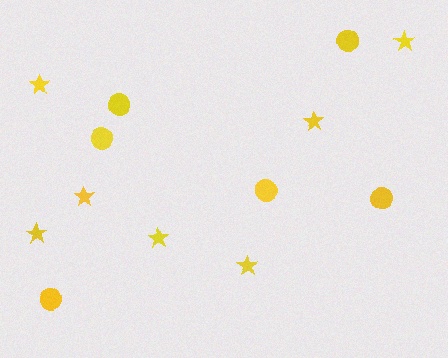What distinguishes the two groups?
There are 2 groups: one group of stars (7) and one group of circles (6).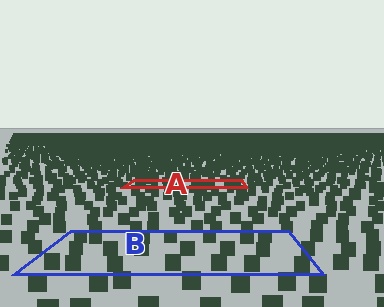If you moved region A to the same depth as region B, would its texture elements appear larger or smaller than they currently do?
They would appear larger. At a closer depth, the same texture elements are projected at a bigger on-screen size.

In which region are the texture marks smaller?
The texture marks are smaller in region A, because it is farther away.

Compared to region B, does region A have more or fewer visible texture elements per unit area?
Region A has more texture elements per unit area — they are packed more densely because it is farther away.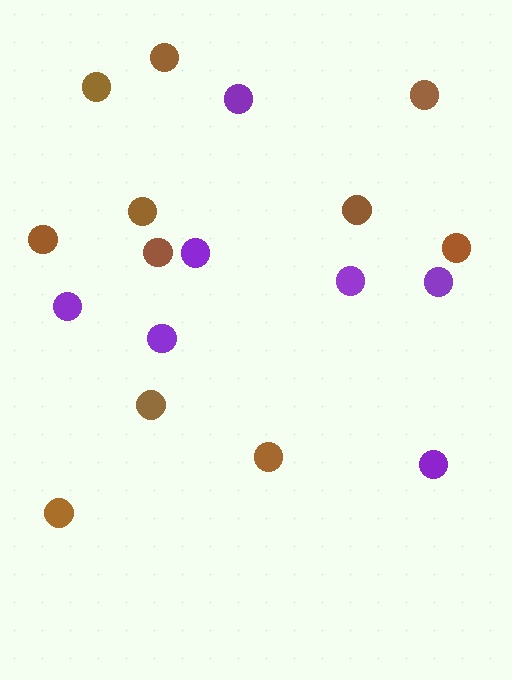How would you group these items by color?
There are 2 groups: one group of purple circles (7) and one group of brown circles (11).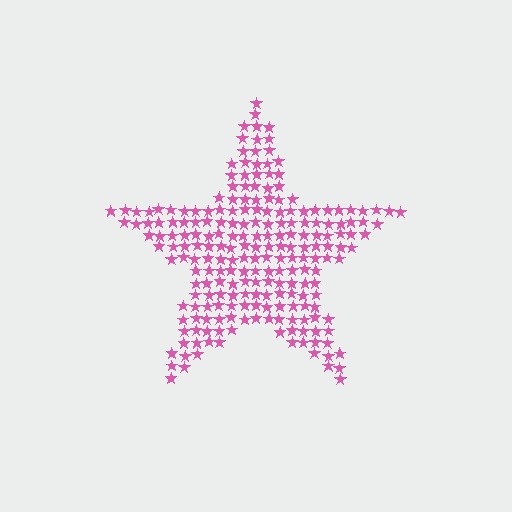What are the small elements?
The small elements are stars.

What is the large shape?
The large shape is a star.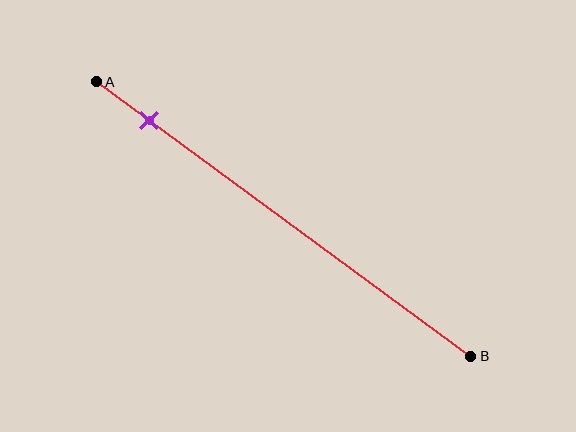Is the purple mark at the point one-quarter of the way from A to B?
No, the mark is at about 15% from A, not at the 25% one-quarter point.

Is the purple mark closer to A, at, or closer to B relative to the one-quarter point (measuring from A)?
The purple mark is closer to point A than the one-quarter point of segment AB.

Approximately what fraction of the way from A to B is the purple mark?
The purple mark is approximately 15% of the way from A to B.